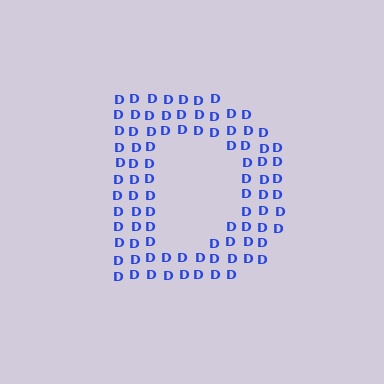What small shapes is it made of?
It is made of small letter D's.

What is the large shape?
The large shape is the letter D.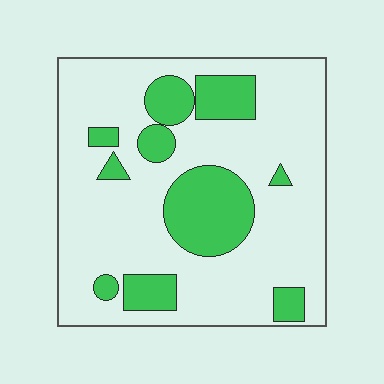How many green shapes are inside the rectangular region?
10.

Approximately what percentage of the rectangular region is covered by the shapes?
Approximately 25%.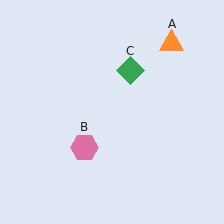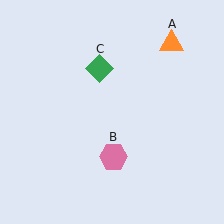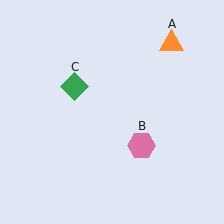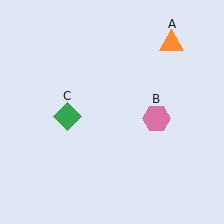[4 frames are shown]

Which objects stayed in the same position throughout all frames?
Orange triangle (object A) remained stationary.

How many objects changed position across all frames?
2 objects changed position: pink hexagon (object B), green diamond (object C).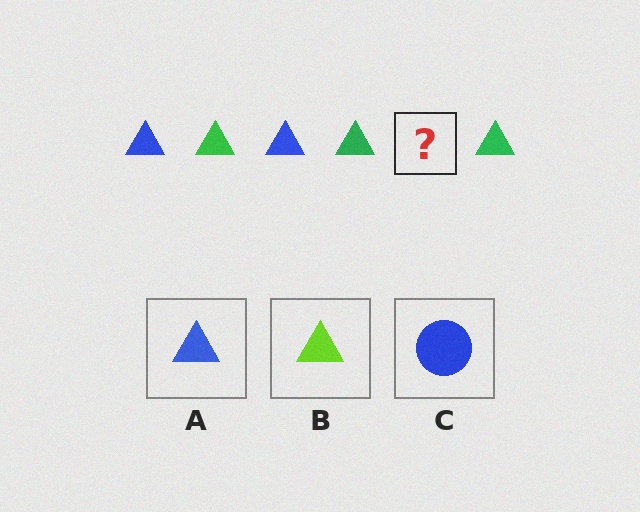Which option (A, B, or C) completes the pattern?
A.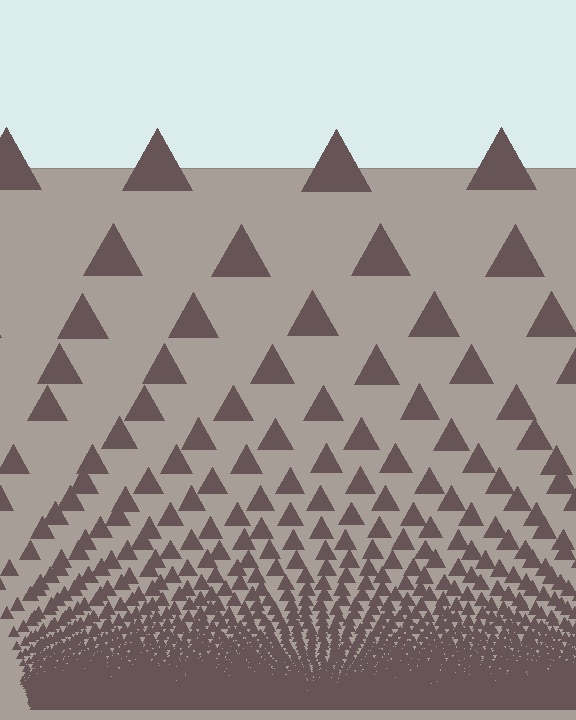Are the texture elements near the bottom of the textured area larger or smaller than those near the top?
Smaller. The gradient is inverted — elements near the bottom are smaller and denser.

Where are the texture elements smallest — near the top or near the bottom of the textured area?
Near the bottom.